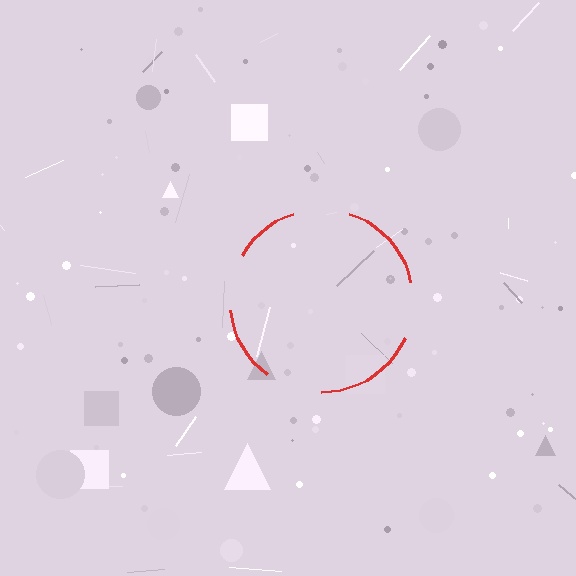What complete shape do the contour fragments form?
The contour fragments form a circle.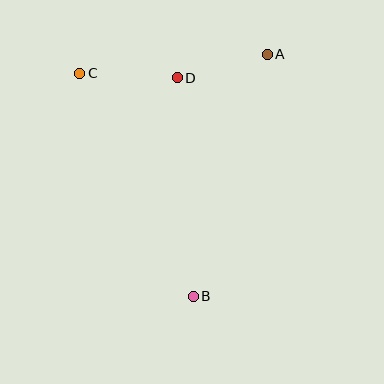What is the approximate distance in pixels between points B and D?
The distance between B and D is approximately 219 pixels.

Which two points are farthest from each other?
Points A and B are farthest from each other.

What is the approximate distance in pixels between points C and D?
The distance between C and D is approximately 98 pixels.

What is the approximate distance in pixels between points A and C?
The distance between A and C is approximately 188 pixels.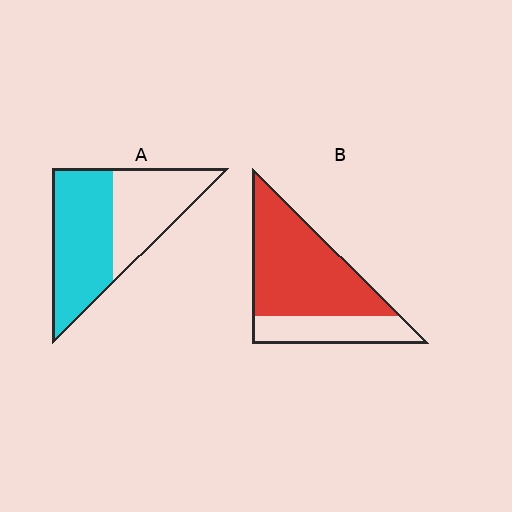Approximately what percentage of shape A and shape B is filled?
A is approximately 55% and B is approximately 70%.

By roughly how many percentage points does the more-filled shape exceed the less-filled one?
By roughly 15 percentage points (B over A).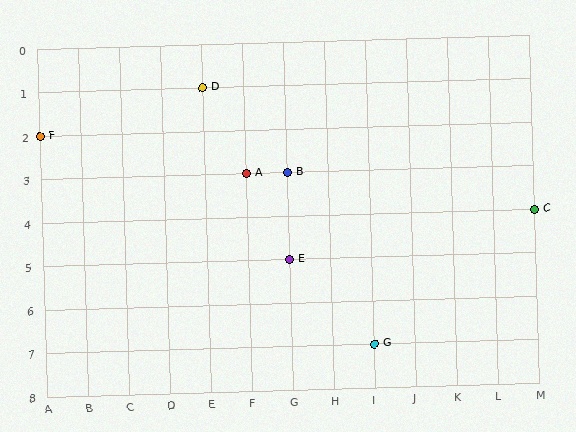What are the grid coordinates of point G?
Point G is at grid coordinates (I, 7).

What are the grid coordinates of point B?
Point B is at grid coordinates (G, 3).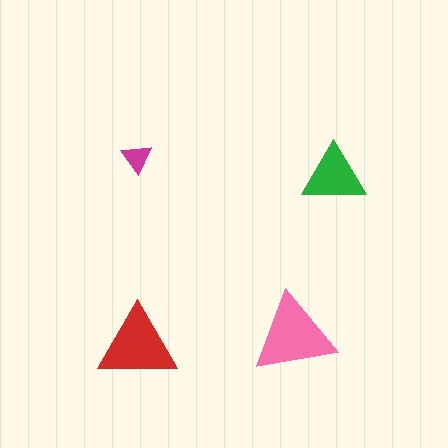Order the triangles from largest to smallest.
the pink one, the red one, the green one, the magenta one.